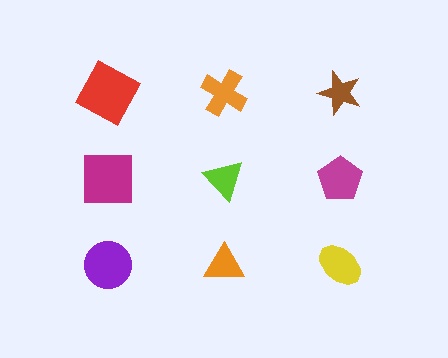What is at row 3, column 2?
An orange triangle.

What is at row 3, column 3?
A yellow ellipse.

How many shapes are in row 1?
3 shapes.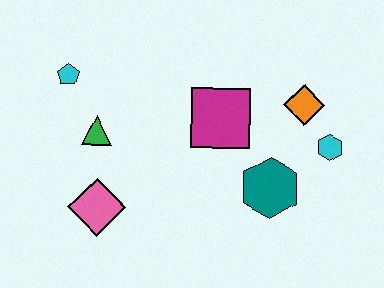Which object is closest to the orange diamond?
The cyan hexagon is closest to the orange diamond.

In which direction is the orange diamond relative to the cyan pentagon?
The orange diamond is to the right of the cyan pentagon.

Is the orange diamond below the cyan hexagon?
No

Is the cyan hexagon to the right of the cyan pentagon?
Yes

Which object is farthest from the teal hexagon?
The cyan pentagon is farthest from the teal hexagon.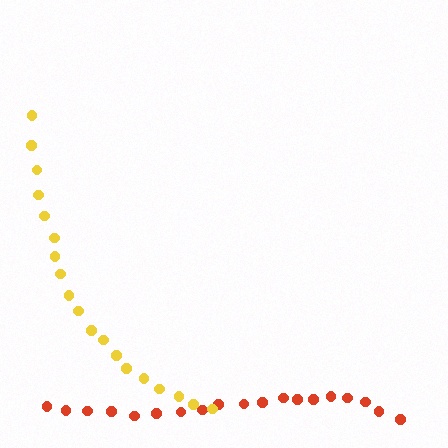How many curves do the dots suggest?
There are 2 distinct paths.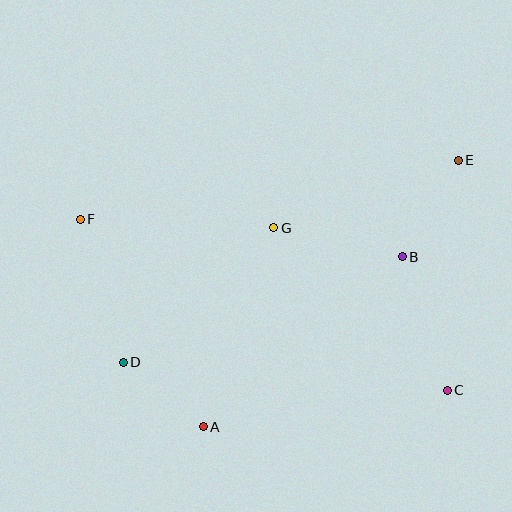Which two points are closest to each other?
Points A and D are closest to each other.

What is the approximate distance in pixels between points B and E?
The distance between B and E is approximately 112 pixels.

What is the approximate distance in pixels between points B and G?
The distance between B and G is approximately 132 pixels.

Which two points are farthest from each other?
Points C and F are farthest from each other.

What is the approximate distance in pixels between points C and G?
The distance between C and G is approximately 238 pixels.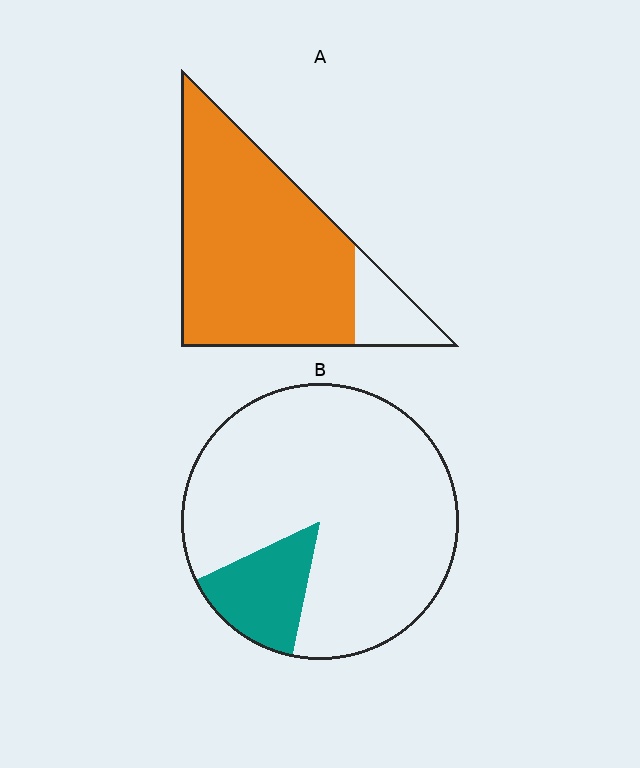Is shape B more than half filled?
No.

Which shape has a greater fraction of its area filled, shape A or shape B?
Shape A.